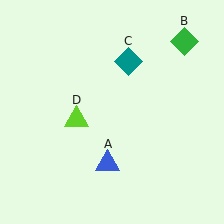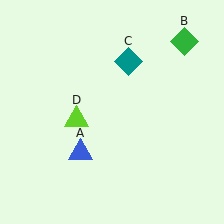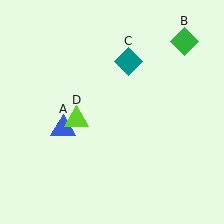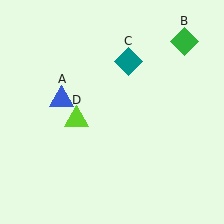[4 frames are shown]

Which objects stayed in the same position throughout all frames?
Green diamond (object B) and teal diamond (object C) and lime triangle (object D) remained stationary.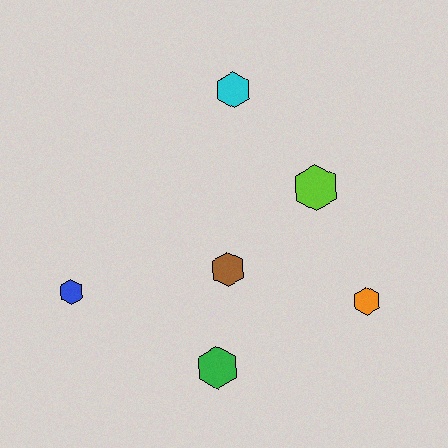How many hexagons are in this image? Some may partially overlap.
There are 6 hexagons.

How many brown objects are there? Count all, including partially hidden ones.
There is 1 brown object.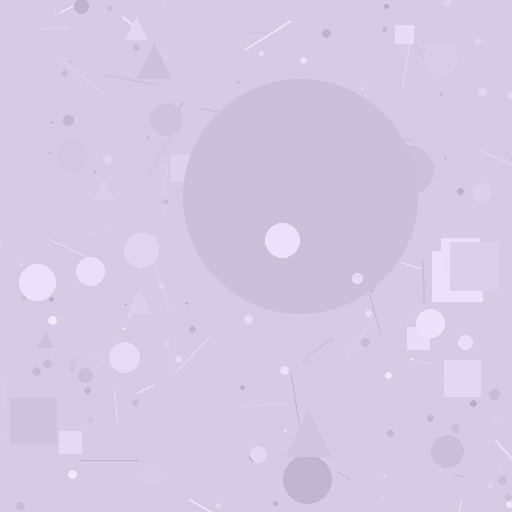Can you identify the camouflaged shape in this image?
The camouflaged shape is a circle.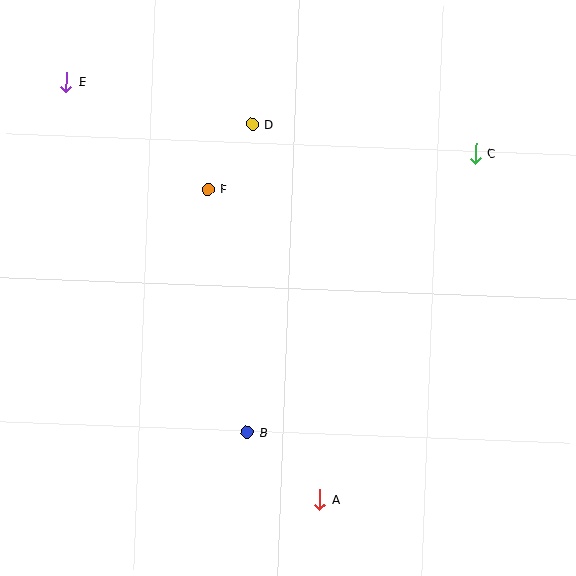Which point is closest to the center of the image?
Point F at (208, 189) is closest to the center.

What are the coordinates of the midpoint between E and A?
The midpoint between E and A is at (193, 291).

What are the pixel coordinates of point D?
Point D is at (253, 124).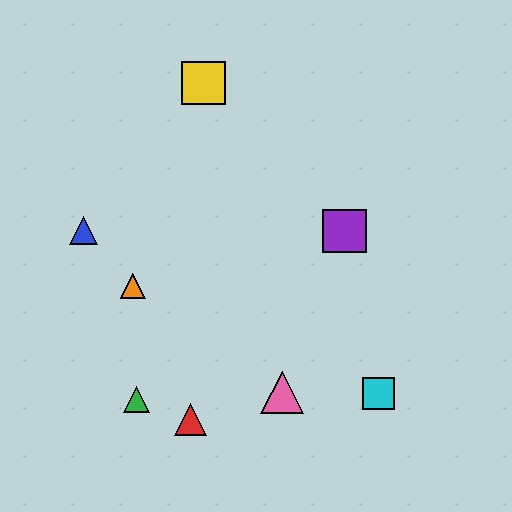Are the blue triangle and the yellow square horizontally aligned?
No, the blue triangle is at y≈231 and the yellow square is at y≈83.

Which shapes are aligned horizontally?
The blue triangle, the purple square are aligned horizontally.